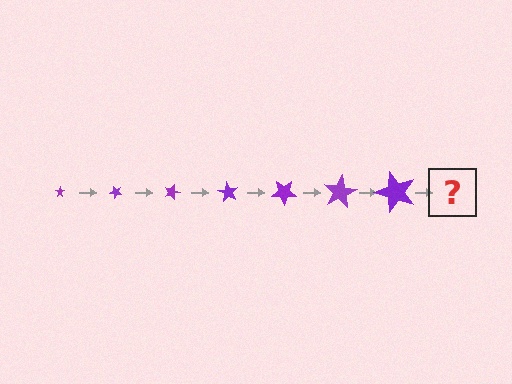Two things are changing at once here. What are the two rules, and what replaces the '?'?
The two rules are that the star grows larger each step and it rotates 45 degrees each step. The '?' should be a star, larger than the previous one and rotated 315 degrees from the start.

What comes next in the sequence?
The next element should be a star, larger than the previous one and rotated 315 degrees from the start.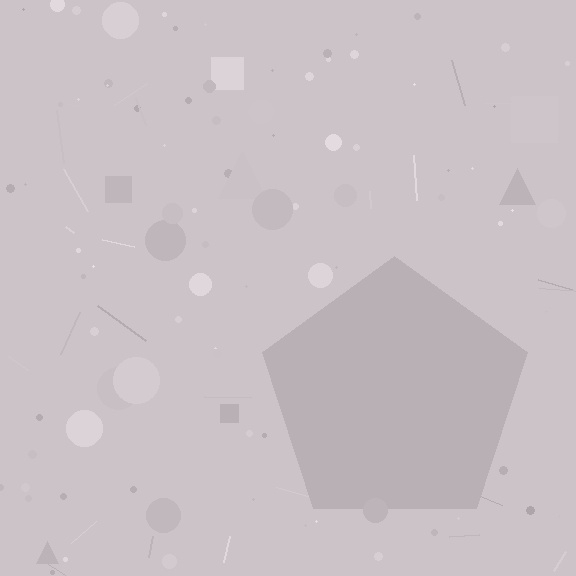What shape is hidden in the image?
A pentagon is hidden in the image.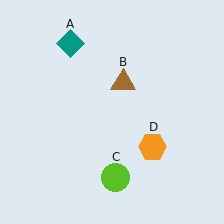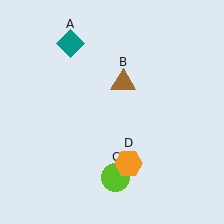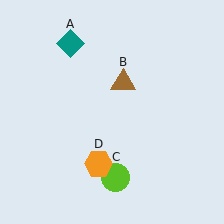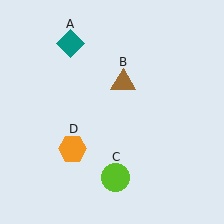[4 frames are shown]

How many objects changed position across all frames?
1 object changed position: orange hexagon (object D).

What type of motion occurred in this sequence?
The orange hexagon (object D) rotated clockwise around the center of the scene.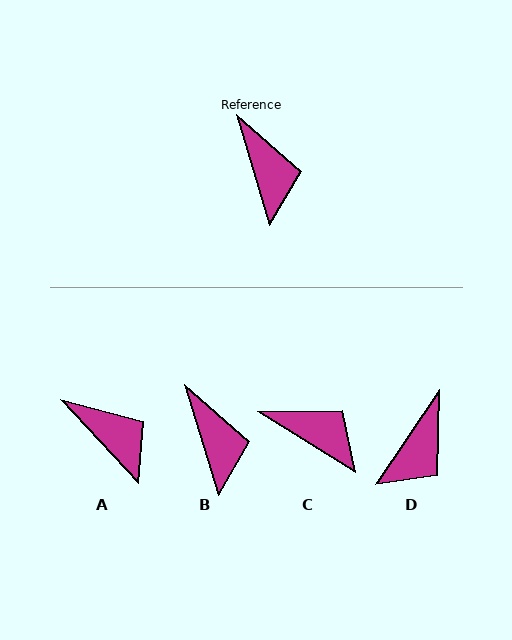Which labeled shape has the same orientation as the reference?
B.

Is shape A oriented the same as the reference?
No, it is off by about 26 degrees.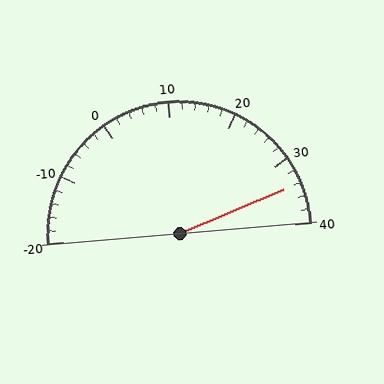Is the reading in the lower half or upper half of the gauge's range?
The reading is in the upper half of the range (-20 to 40).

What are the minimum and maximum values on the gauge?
The gauge ranges from -20 to 40.